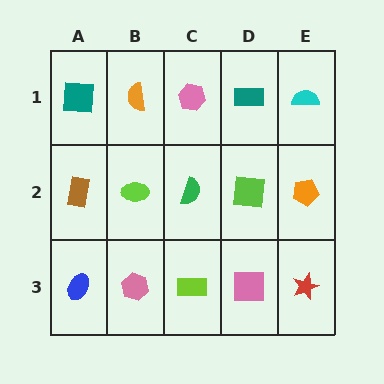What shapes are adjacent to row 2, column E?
A cyan semicircle (row 1, column E), a red star (row 3, column E), a lime square (row 2, column D).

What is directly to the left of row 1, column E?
A teal rectangle.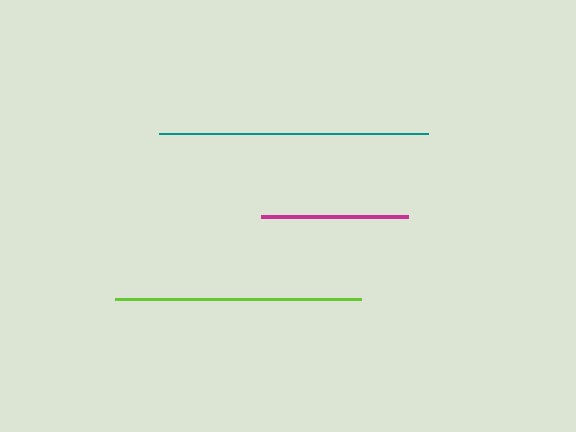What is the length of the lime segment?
The lime segment is approximately 246 pixels long.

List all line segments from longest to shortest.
From longest to shortest: teal, lime, magenta.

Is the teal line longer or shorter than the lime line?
The teal line is longer than the lime line.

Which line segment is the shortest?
The magenta line is the shortest at approximately 147 pixels.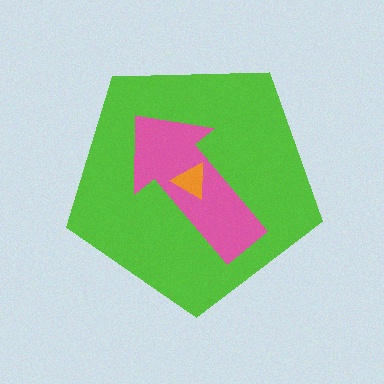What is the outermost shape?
The lime pentagon.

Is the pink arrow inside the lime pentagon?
Yes.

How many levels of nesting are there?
3.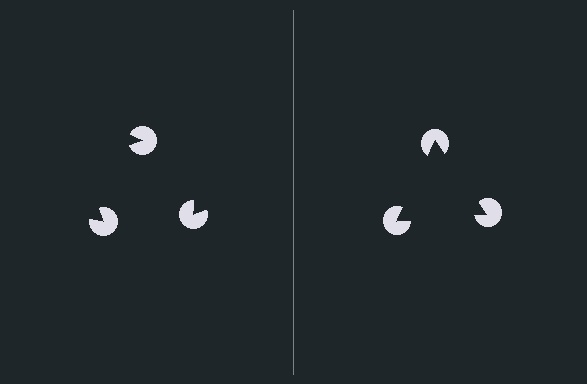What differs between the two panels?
The pac-man discs are positioned identically on both sides; only the wedge orientations differ. On the right they align to a triangle; on the left they are misaligned.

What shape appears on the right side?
An illusory triangle.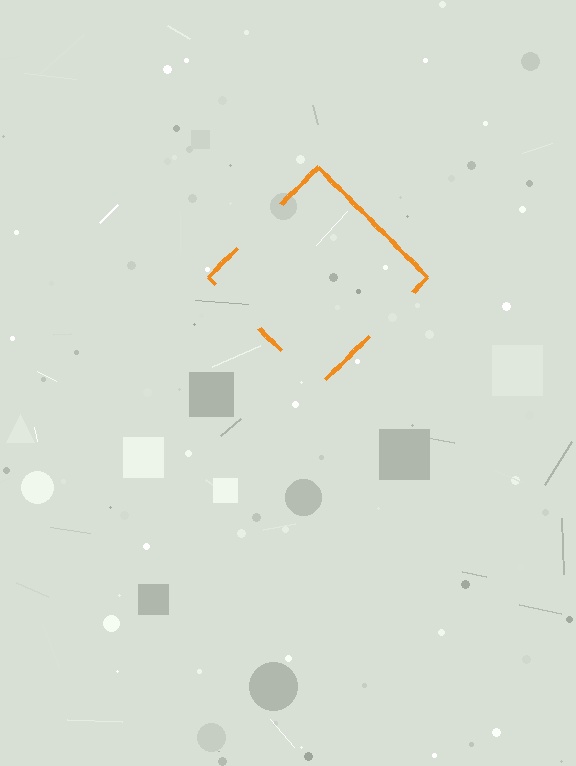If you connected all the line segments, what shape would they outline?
They would outline a diamond.